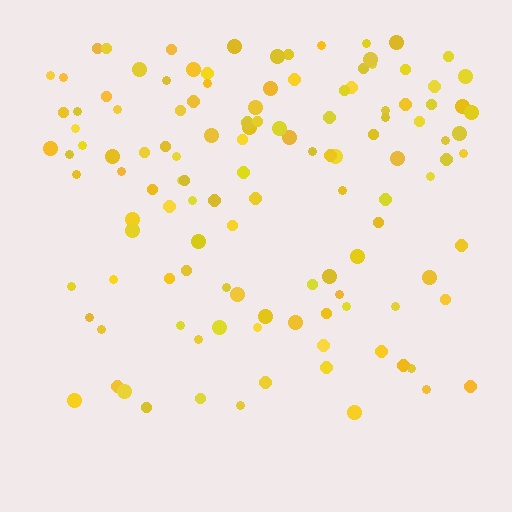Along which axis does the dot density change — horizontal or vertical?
Vertical.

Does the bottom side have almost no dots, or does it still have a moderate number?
Still a moderate number, just noticeably fewer than the top.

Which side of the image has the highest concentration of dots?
The top.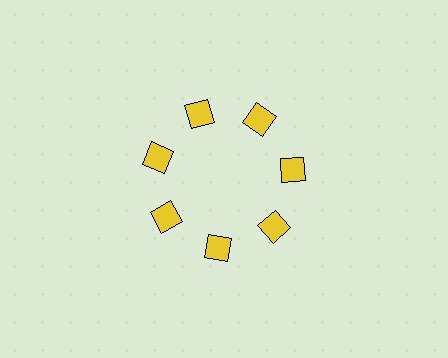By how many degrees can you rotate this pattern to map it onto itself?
The pattern maps onto itself every 51 degrees of rotation.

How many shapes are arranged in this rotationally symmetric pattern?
There are 7 shapes, arranged in 7 groups of 1.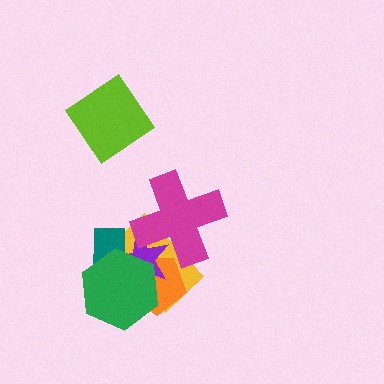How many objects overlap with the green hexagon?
4 objects overlap with the green hexagon.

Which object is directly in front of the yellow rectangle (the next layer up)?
The teal rectangle is directly in front of the yellow rectangle.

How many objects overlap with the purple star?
5 objects overlap with the purple star.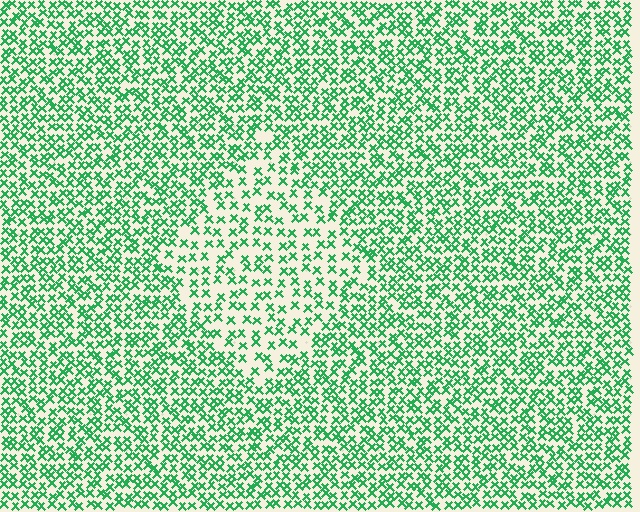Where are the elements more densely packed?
The elements are more densely packed outside the diamond boundary.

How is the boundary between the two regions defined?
The boundary is defined by a change in element density (approximately 1.8x ratio). All elements are the same color, size, and shape.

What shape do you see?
I see a diamond.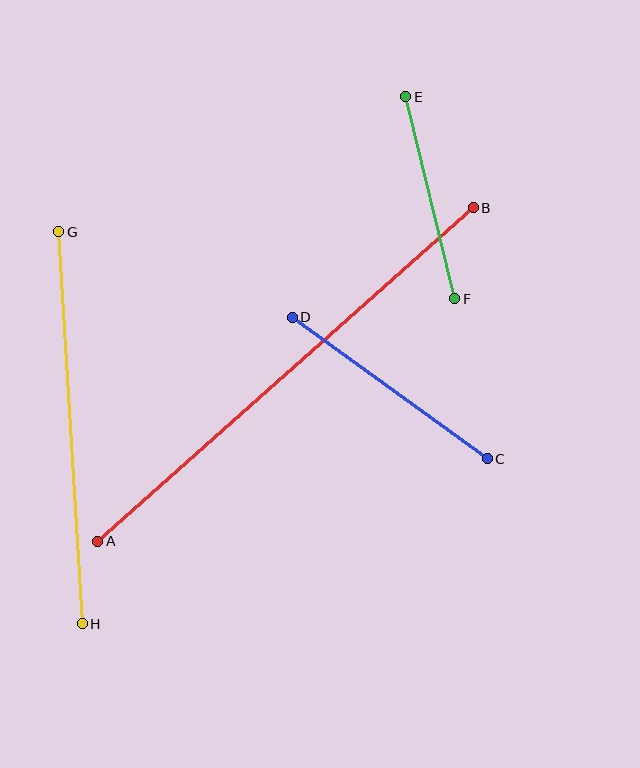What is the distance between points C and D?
The distance is approximately 241 pixels.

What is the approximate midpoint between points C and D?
The midpoint is at approximately (390, 388) pixels.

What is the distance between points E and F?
The distance is approximately 208 pixels.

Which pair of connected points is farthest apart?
Points A and B are farthest apart.